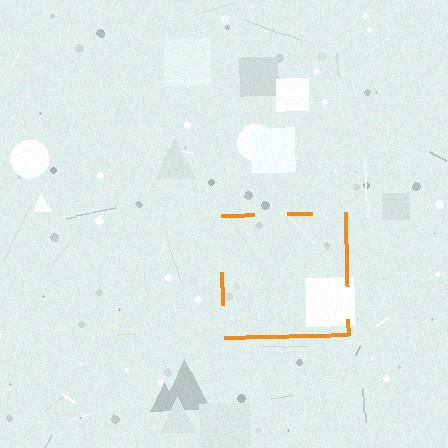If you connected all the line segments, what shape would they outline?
They would outline a square.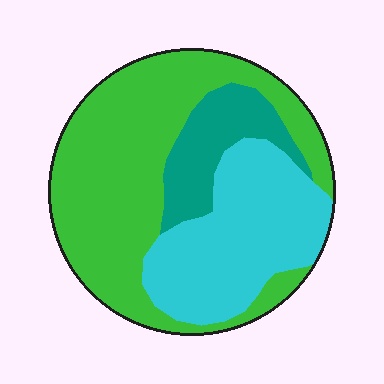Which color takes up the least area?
Teal, at roughly 15%.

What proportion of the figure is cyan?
Cyan covers 33% of the figure.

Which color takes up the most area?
Green, at roughly 55%.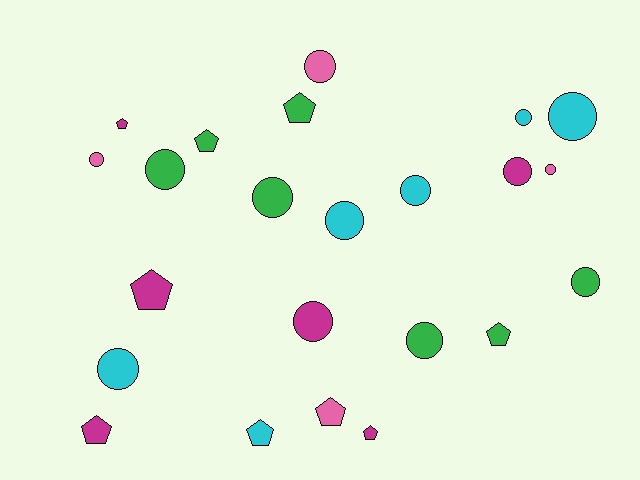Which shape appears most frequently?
Circle, with 14 objects.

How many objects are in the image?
There are 23 objects.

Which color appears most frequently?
Green, with 7 objects.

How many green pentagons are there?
There are 3 green pentagons.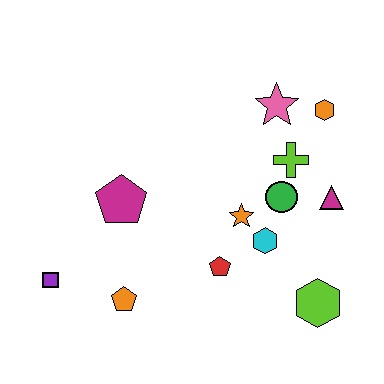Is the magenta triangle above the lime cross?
No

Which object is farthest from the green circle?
The purple square is farthest from the green circle.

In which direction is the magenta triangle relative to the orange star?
The magenta triangle is to the right of the orange star.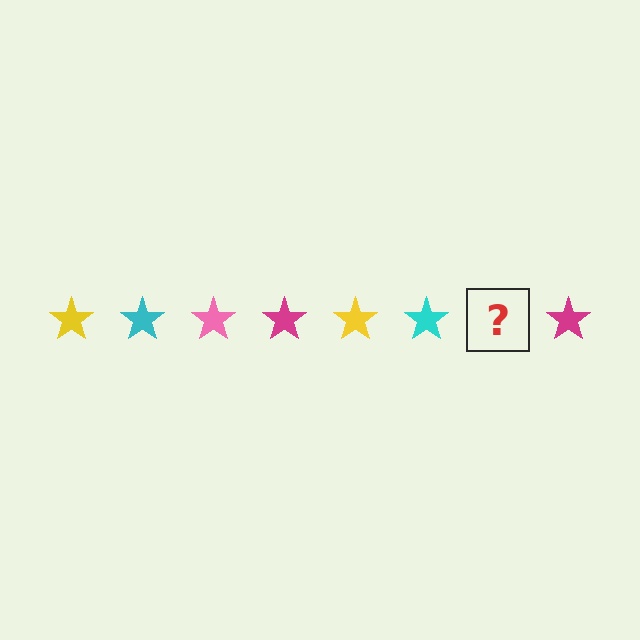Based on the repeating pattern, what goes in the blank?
The blank should be a pink star.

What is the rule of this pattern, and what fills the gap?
The rule is that the pattern cycles through yellow, cyan, pink, magenta stars. The gap should be filled with a pink star.